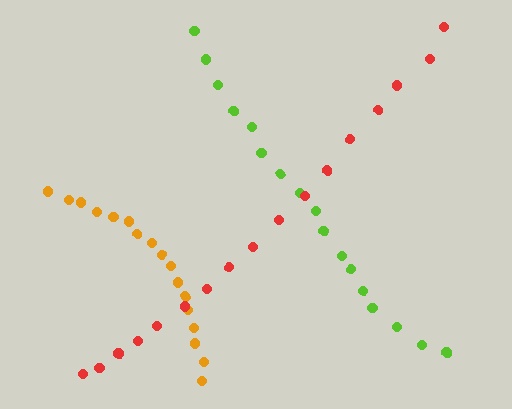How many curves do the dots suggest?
There are 3 distinct paths.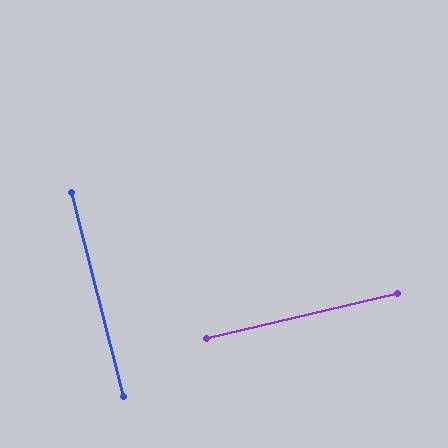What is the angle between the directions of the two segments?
Approximately 89 degrees.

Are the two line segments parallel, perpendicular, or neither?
Perpendicular — they meet at approximately 89°.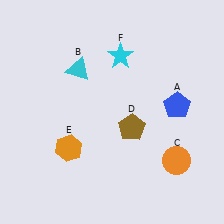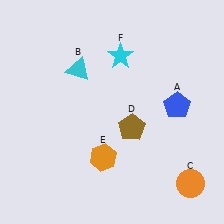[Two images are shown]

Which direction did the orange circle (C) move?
The orange circle (C) moved down.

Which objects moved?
The objects that moved are: the orange circle (C), the orange hexagon (E).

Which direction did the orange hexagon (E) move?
The orange hexagon (E) moved right.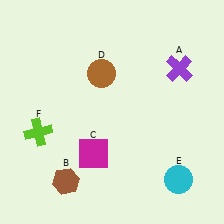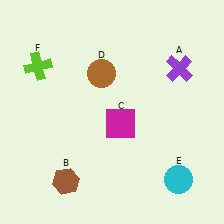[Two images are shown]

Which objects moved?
The objects that moved are: the magenta square (C), the lime cross (F).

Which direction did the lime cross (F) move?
The lime cross (F) moved up.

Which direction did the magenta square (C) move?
The magenta square (C) moved up.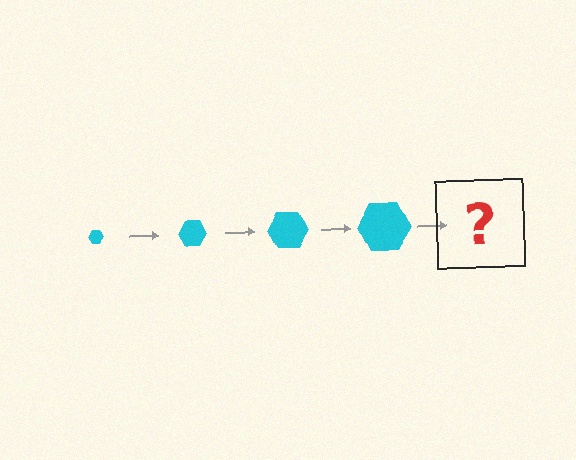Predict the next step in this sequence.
The next step is a cyan hexagon, larger than the previous one.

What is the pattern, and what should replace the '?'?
The pattern is that the hexagon gets progressively larger each step. The '?' should be a cyan hexagon, larger than the previous one.